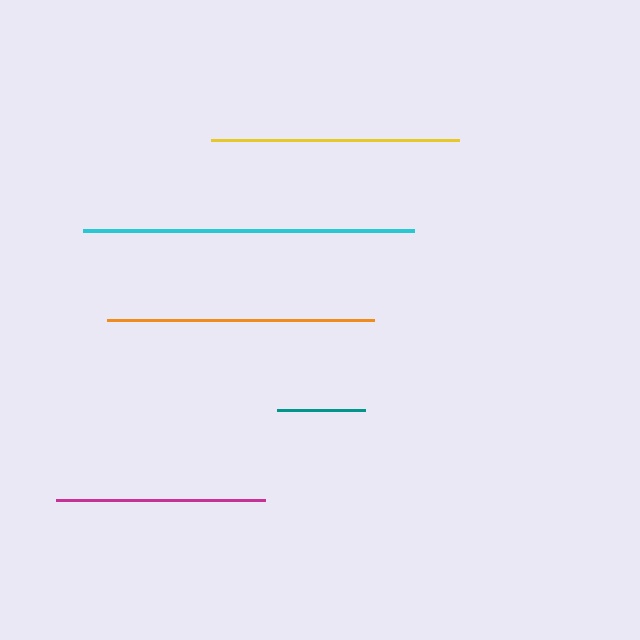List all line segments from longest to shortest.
From longest to shortest: cyan, orange, yellow, magenta, teal.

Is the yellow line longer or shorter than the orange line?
The orange line is longer than the yellow line.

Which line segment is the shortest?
The teal line is the shortest at approximately 88 pixels.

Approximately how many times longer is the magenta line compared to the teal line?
The magenta line is approximately 2.4 times the length of the teal line.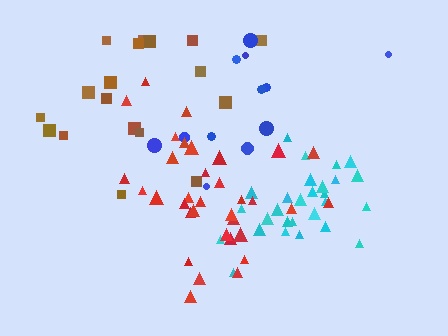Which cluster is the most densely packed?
Cyan.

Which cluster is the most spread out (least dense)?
Blue.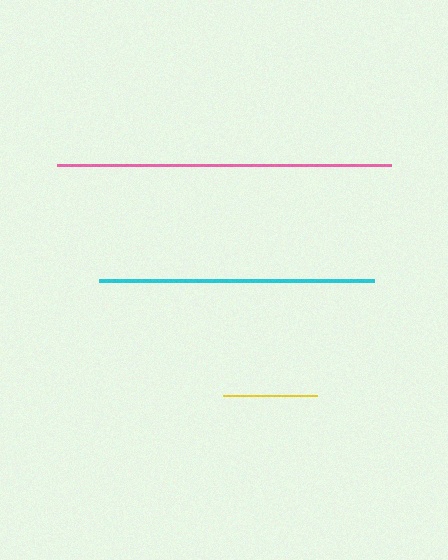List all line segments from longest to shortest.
From longest to shortest: pink, cyan, yellow.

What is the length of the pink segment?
The pink segment is approximately 334 pixels long.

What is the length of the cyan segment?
The cyan segment is approximately 275 pixels long.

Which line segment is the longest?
The pink line is the longest at approximately 334 pixels.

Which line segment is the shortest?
The yellow line is the shortest at approximately 94 pixels.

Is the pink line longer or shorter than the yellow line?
The pink line is longer than the yellow line.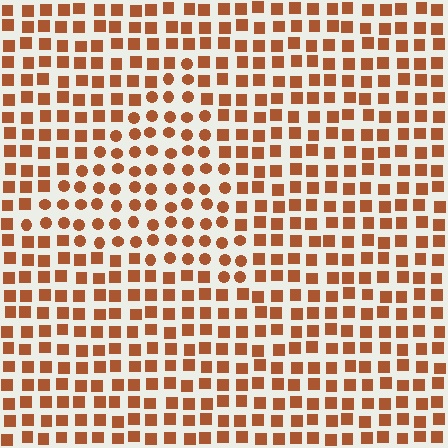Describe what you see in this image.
The image is filled with small brown elements arranged in a uniform grid. A triangle-shaped region contains circles, while the surrounding area contains squares. The boundary is defined purely by the change in element shape.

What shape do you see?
I see a triangle.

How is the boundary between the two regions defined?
The boundary is defined by a change in element shape: circles inside vs. squares outside. All elements share the same color and spacing.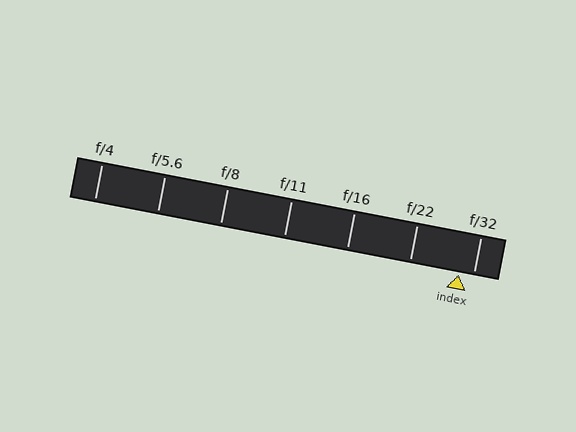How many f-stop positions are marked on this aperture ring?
There are 7 f-stop positions marked.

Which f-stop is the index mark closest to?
The index mark is closest to f/32.